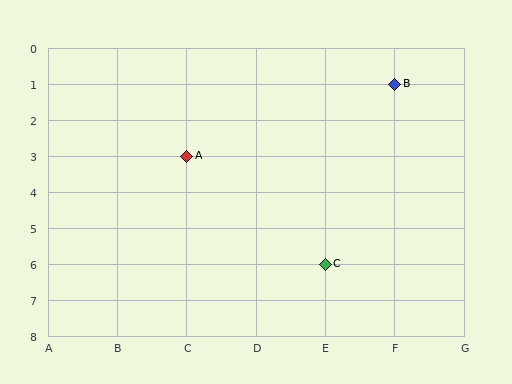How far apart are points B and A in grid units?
Points B and A are 3 columns and 2 rows apart (about 3.6 grid units diagonally).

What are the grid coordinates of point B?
Point B is at grid coordinates (F, 1).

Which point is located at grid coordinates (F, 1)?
Point B is at (F, 1).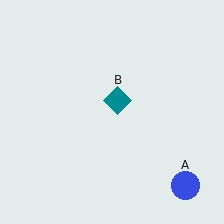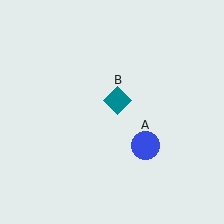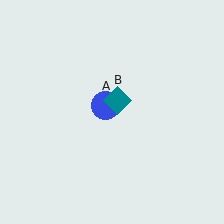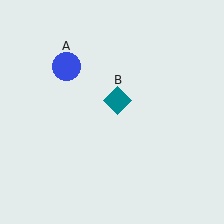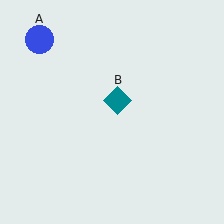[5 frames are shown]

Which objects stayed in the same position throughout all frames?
Teal diamond (object B) remained stationary.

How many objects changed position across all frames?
1 object changed position: blue circle (object A).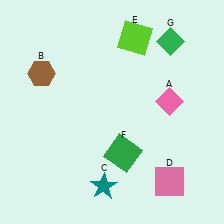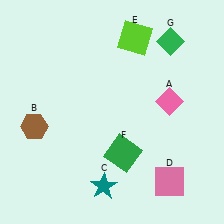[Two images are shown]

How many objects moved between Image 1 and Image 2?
1 object moved between the two images.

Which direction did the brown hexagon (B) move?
The brown hexagon (B) moved down.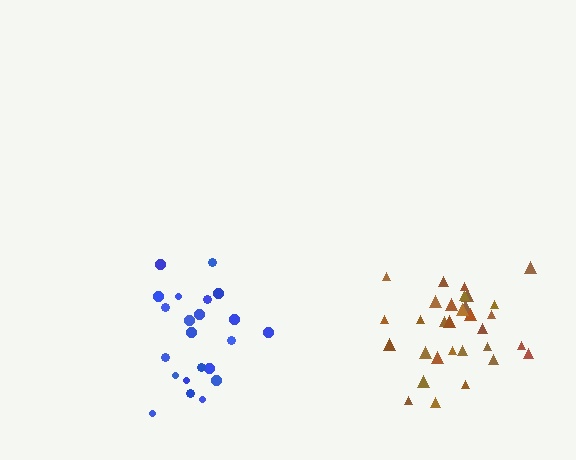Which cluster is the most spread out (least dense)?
Blue.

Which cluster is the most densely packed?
Brown.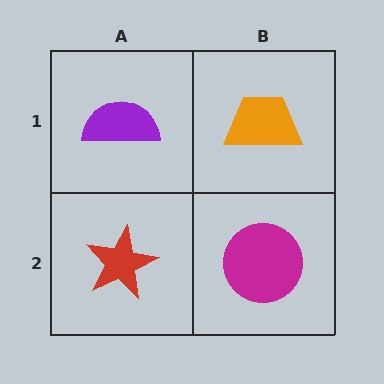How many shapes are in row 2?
2 shapes.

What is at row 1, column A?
A purple semicircle.